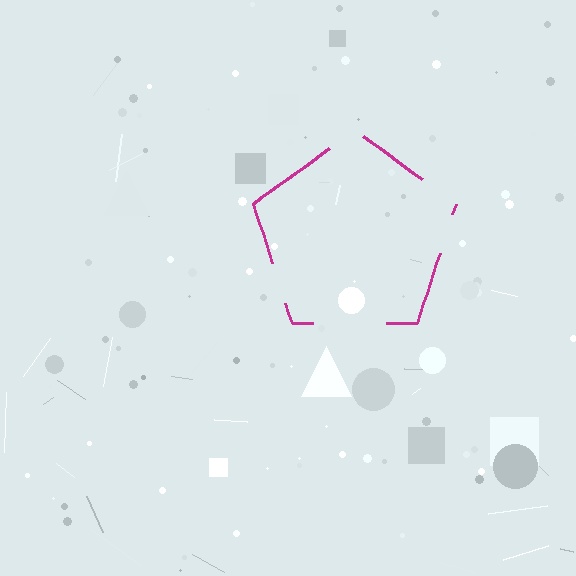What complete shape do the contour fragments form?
The contour fragments form a pentagon.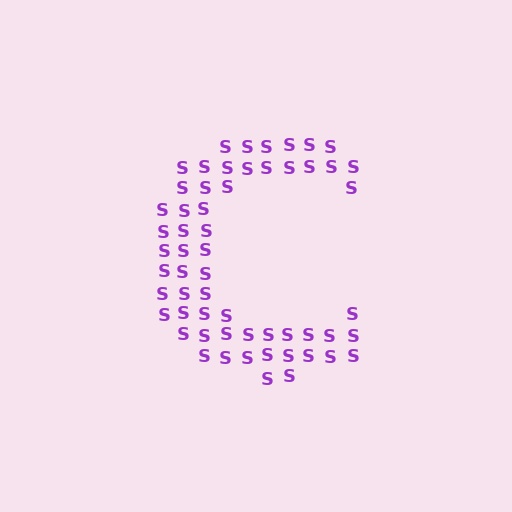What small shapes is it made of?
It is made of small letter S's.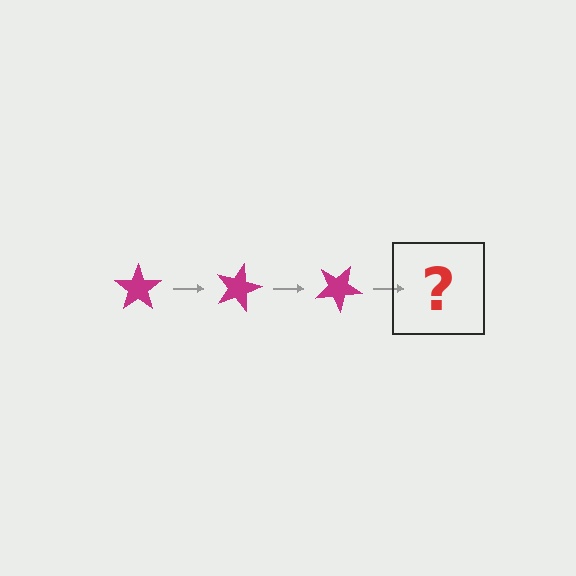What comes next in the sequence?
The next element should be a magenta star rotated 45 degrees.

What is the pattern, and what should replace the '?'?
The pattern is that the star rotates 15 degrees each step. The '?' should be a magenta star rotated 45 degrees.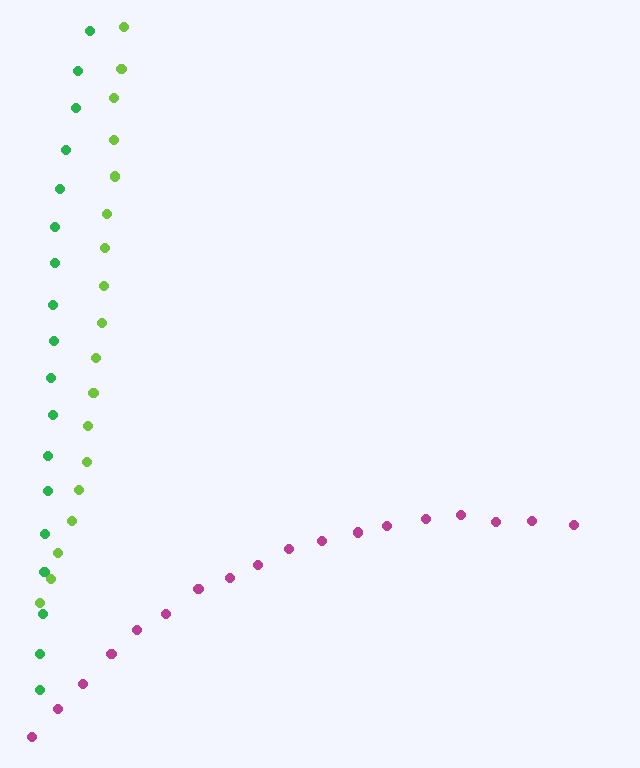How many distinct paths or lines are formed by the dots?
There are 3 distinct paths.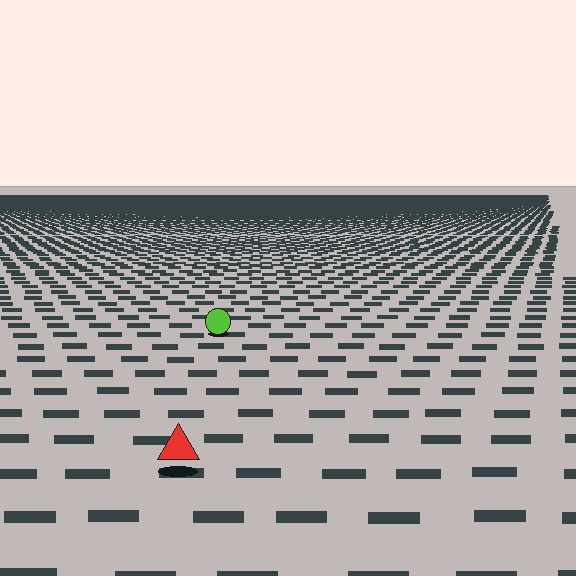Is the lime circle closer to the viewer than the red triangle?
No. The red triangle is closer — you can tell from the texture gradient: the ground texture is coarser near it.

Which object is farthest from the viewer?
The lime circle is farthest from the viewer. It appears smaller and the ground texture around it is denser.